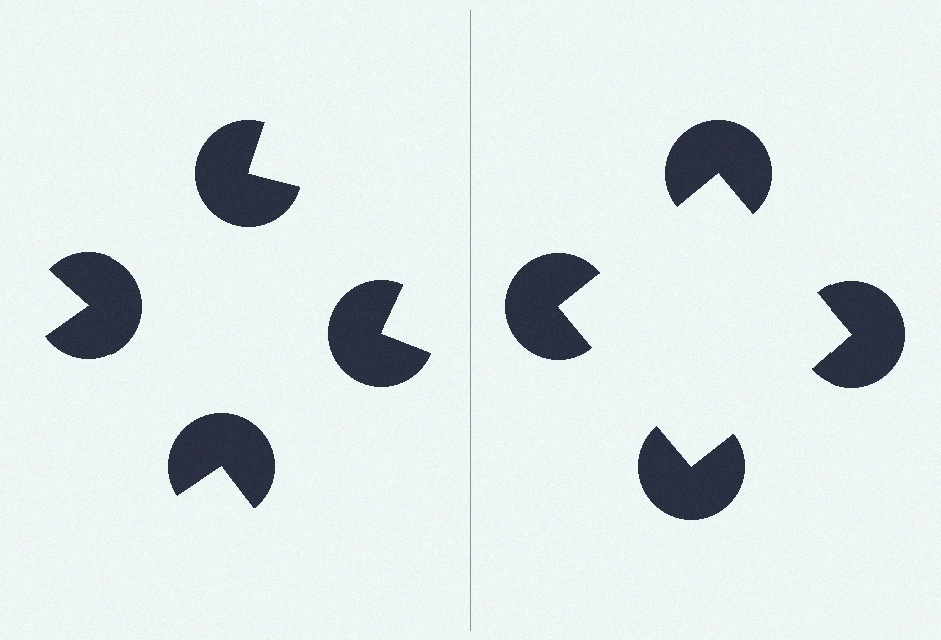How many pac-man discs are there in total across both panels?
8 — 4 on each side.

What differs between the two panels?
The pac-man discs are positioned identically on both sides; only the wedge orientations differ. On the right they align to a square; on the left they are misaligned.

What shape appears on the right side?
An illusory square.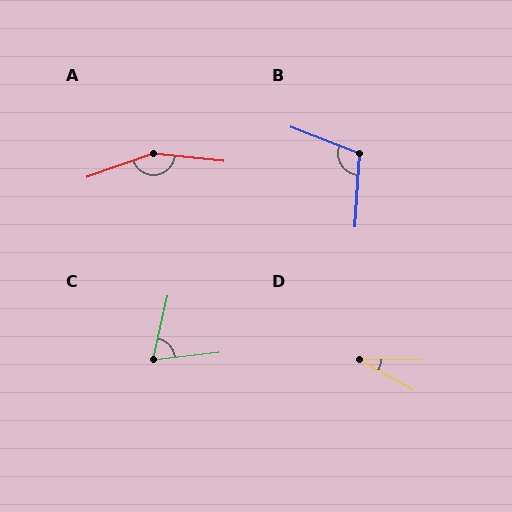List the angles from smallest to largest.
D (30°), C (70°), B (108°), A (154°).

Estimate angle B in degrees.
Approximately 108 degrees.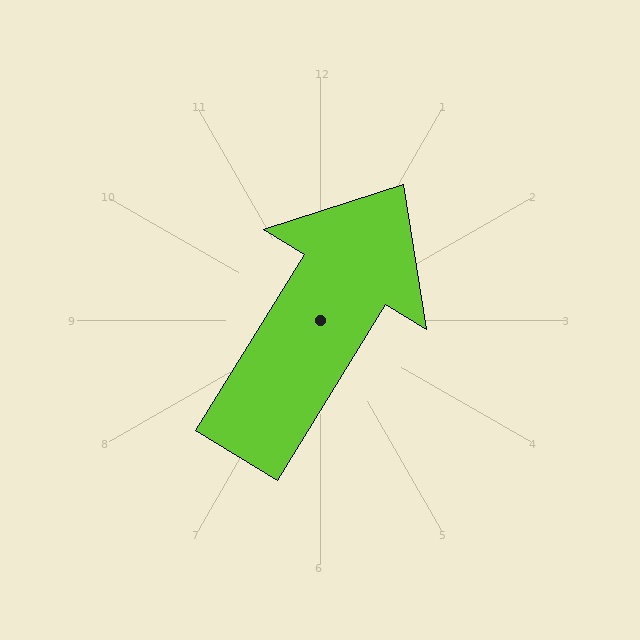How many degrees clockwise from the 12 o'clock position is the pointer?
Approximately 32 degrees.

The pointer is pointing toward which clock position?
Roughly 1 o'clock.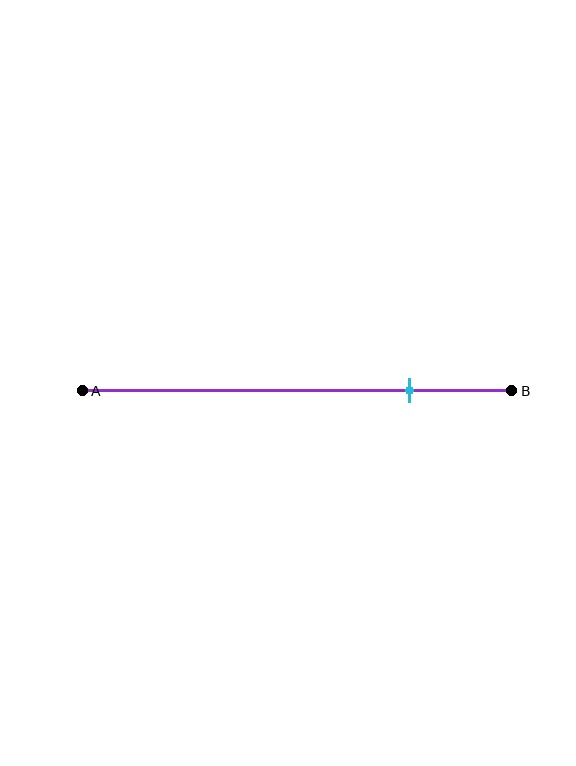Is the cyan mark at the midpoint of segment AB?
No, the mark is at about 75% from A, not at the 50% midpoint.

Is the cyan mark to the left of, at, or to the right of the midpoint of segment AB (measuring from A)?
The cyan mark is to the right of the midpoint of segment AB.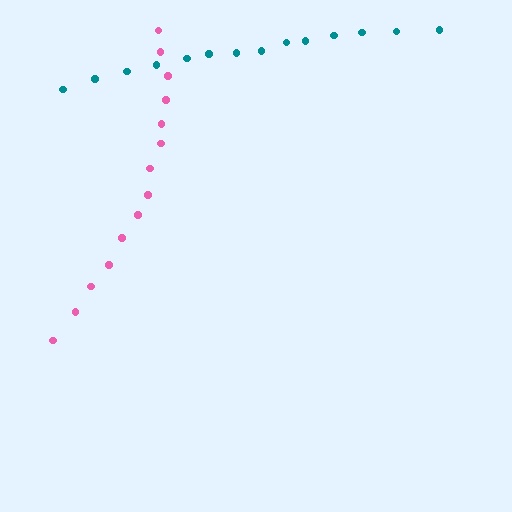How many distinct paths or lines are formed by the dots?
There are 2 distinct paths.